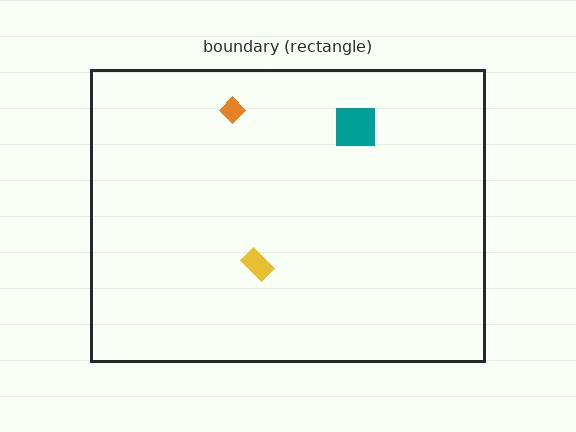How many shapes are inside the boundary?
3 inside, 0 outside.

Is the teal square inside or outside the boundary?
Inside.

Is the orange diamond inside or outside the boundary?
Inside.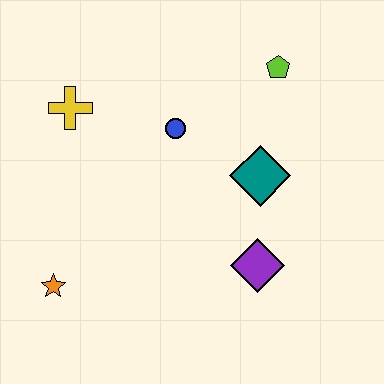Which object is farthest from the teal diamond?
The orange star is farthest from the teal diamond.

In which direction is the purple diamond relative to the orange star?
The purple diamond is to the right of the orange star.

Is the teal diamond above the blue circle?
No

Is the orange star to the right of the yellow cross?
No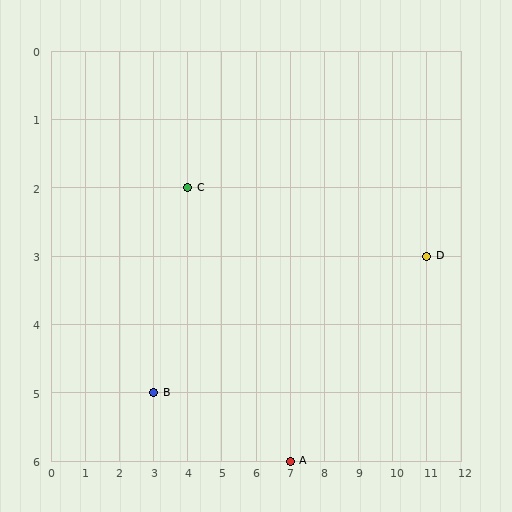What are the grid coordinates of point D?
Point D is at grid coordinates (11, 3).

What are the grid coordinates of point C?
Point C is at grid coordinates (4, 2).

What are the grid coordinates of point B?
Point B is at grid coordinates (3, 5).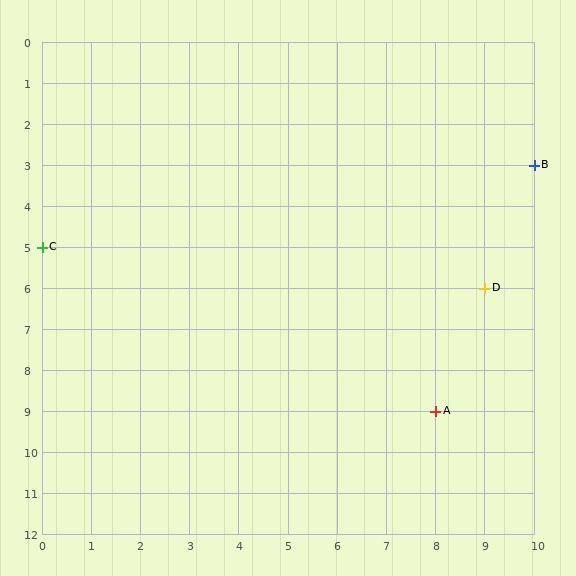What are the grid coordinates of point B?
Point B is at grid coordinates (10, 3).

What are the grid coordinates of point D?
Point D is at grid coordinates (9, 6).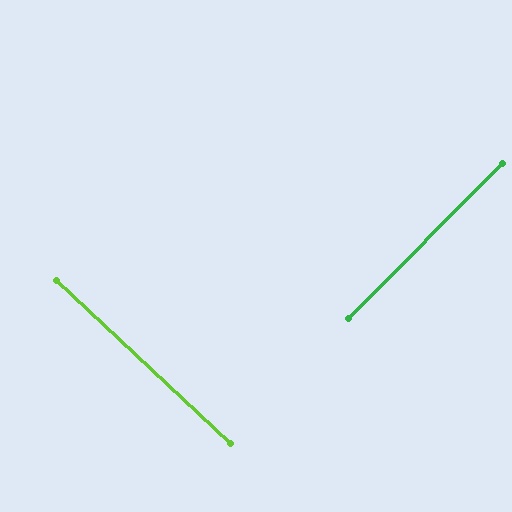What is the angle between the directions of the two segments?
Approximately 88 degrees.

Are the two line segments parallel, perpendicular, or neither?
Perpendicular — they meet at approximately 88°.